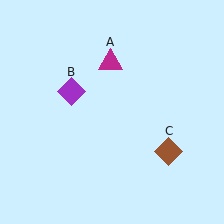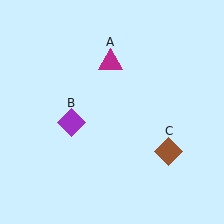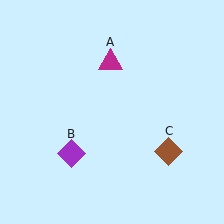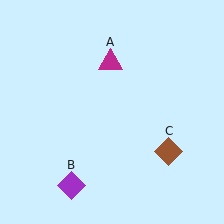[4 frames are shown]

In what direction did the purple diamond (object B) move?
The purple diamond (object B) moved down.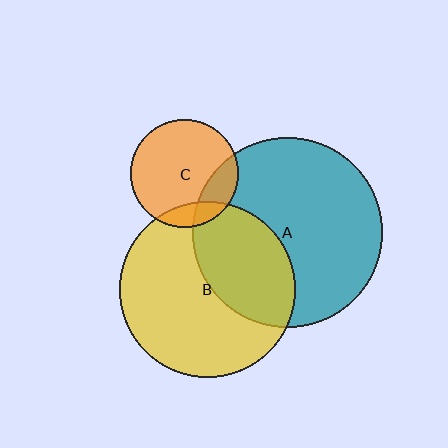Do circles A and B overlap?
Yes.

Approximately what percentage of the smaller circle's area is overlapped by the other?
Approximately 40%.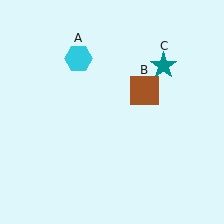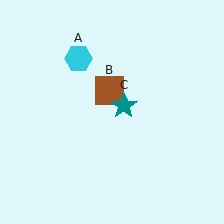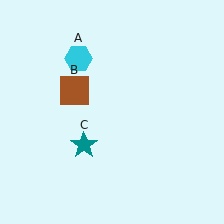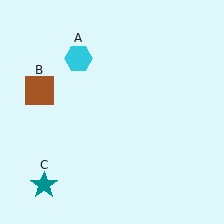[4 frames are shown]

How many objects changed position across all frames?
2 objects changed position: brown square (object B), teal star (object C).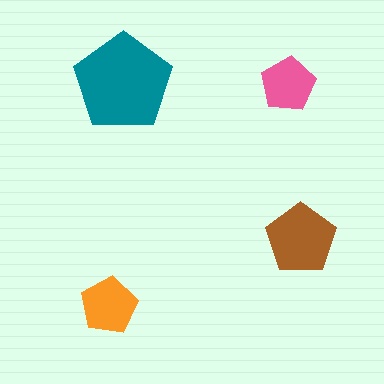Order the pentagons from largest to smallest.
the teal one, the brown one, the orange one, the pink one.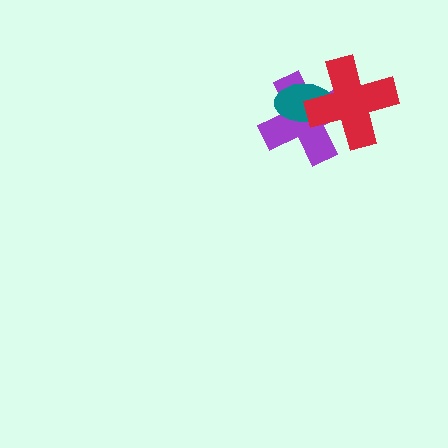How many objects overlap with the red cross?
2 objects overlap with the red cross.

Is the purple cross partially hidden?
Yes, it is partially covered by another shape.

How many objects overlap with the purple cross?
2 objects overlap with the purple cross.